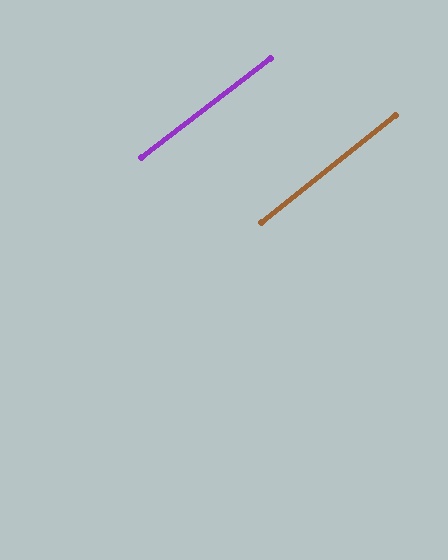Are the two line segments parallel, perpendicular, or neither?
Parallel — their directions differ by only 0.9°.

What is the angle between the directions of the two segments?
Approximately 1 degree.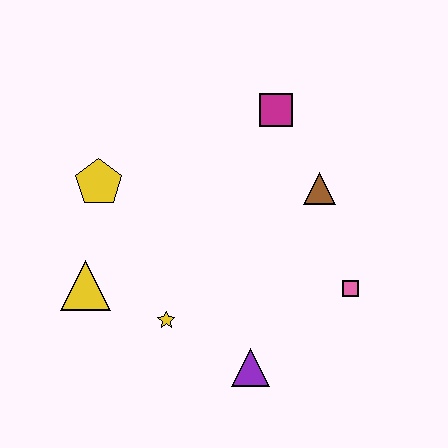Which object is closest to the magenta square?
The brown triangle is closest to the magenta square.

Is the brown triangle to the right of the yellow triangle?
Yes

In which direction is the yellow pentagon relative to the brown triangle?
The yellow pentagon is to the left of the brown triangle.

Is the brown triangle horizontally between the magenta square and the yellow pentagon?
No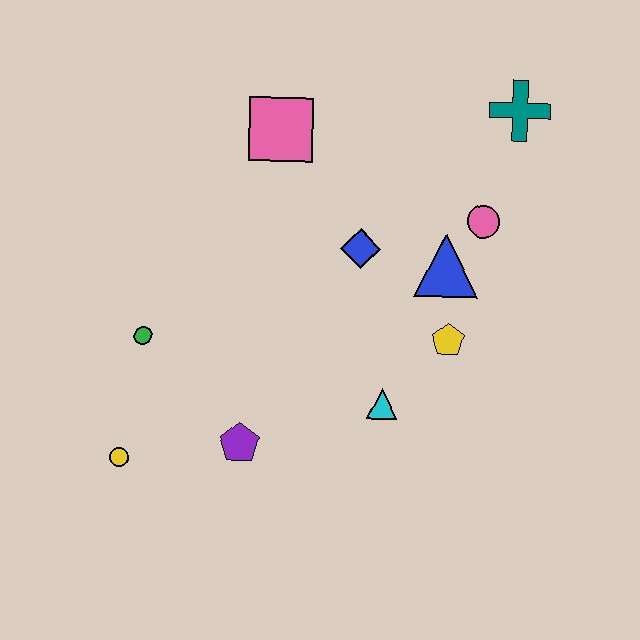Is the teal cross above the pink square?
Yes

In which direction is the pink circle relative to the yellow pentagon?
The pink circle is above the yellow pentagon.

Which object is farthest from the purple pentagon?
The teal cross is farthest from the purple pentagon.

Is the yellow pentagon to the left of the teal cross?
Yes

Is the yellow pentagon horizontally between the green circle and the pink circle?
Yes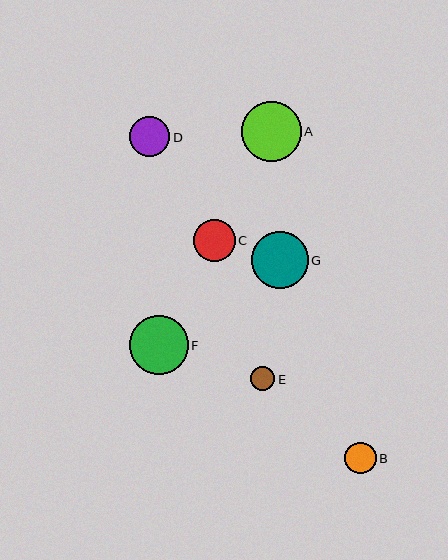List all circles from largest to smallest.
From largest to smallest: A, F, G, C, D, B, E.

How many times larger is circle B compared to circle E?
Circle B is approximately 1.3 times the size of circle E.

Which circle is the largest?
Circle A is the largest with a size of approximately 60 pixels.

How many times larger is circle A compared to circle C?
Circle A is approximately 1.4 times the size of circle C.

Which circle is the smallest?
Circle E is the smallest with a size of approximately 24 pixels.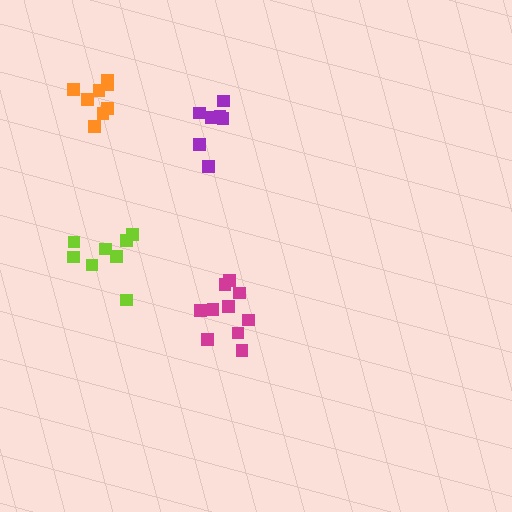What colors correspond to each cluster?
The clusters are colored: magenta, lime, orange, purple.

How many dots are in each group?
Group 1: 10 dots, Group 2: 8 dots, Group 3: 8 dots, Group 4: 7 dots (33 total).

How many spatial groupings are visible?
There are 4 spatial groupings.